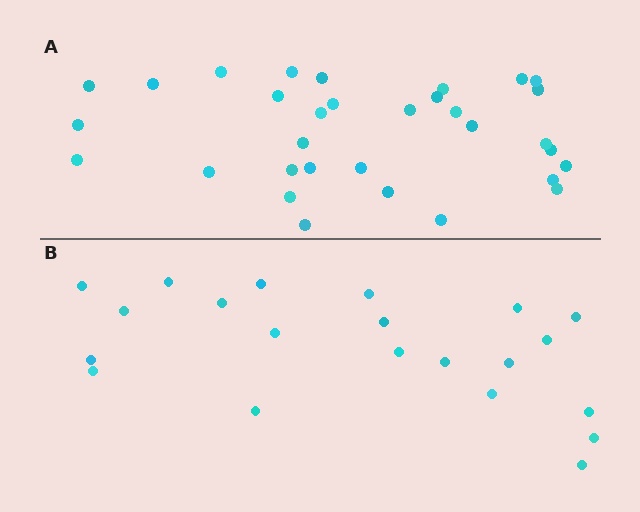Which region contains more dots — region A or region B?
Region A (the top region) has more dots.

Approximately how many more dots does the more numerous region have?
Region A has roughly 12 or so more dots than region B.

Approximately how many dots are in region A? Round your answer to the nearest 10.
About 30 dots. (The exact count is 32, which rounds to 30.)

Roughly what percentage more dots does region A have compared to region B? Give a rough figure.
About 50% more.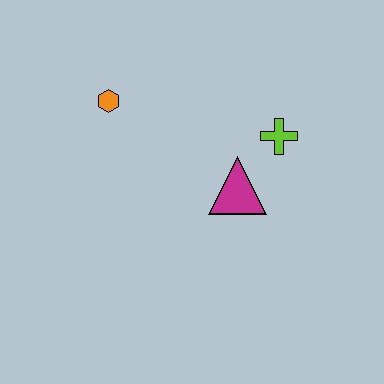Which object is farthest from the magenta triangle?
The orange hexagon is farthest from the magenta triangle.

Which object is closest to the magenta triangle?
The lime cross is closest to the magenta triangle.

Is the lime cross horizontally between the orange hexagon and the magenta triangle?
No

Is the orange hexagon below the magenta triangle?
No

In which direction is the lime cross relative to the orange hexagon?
The lime cross is to the right of the orange hexagon.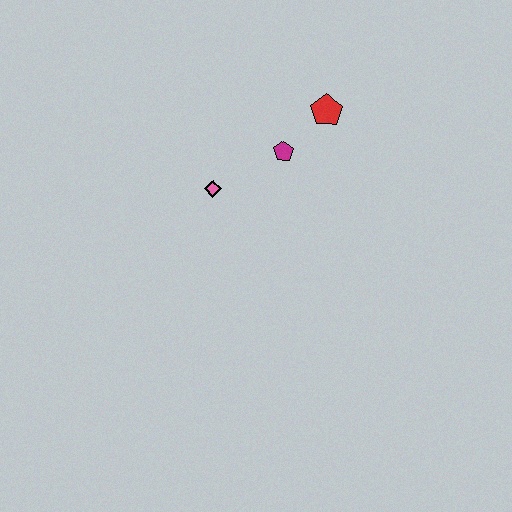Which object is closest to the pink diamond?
The magenta pentagon is closest to the pink diamond.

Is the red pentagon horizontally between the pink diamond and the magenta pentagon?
No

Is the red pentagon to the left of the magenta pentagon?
No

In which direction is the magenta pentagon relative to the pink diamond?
The magenta pentagon is to the right of the pink diamond.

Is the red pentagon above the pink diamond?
Yes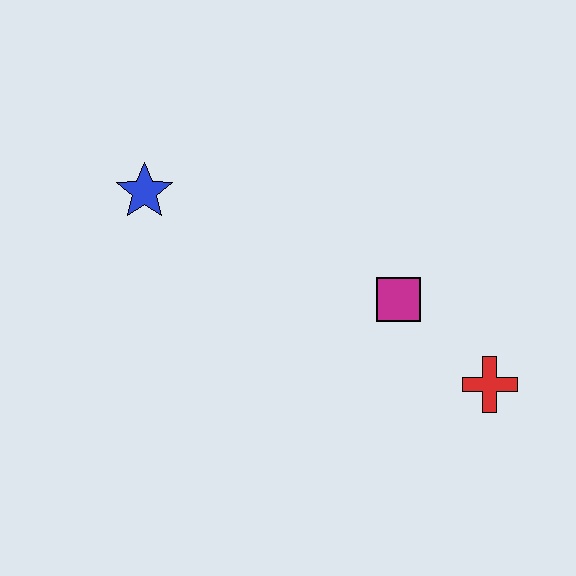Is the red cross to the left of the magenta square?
No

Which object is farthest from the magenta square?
The blue star is farthest from the magenta square.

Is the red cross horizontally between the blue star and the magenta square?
No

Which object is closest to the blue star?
The magenta square is closest to the blue star.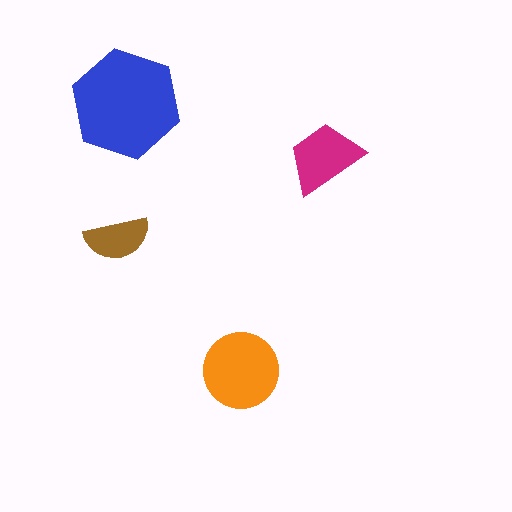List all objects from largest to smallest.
The blue hexagon, the orange circle, the magenta trapezoid, the brown semicircle.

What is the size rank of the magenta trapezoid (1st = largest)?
3rd.